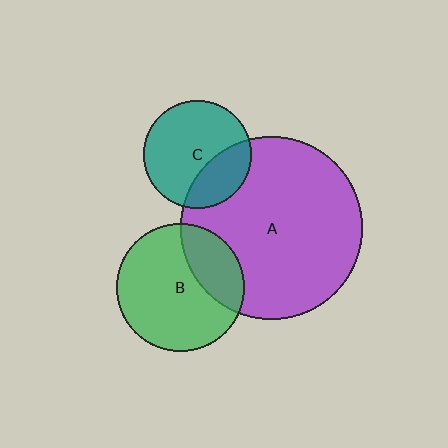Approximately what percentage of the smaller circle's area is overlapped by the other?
Approximately 25%.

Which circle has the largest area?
Circle A (purple).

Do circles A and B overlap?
Yes.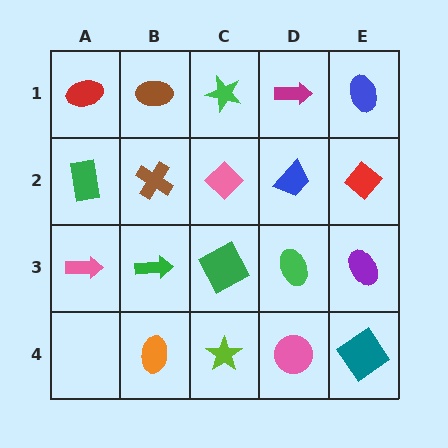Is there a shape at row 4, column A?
No, that cell is empty.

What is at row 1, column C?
A green star.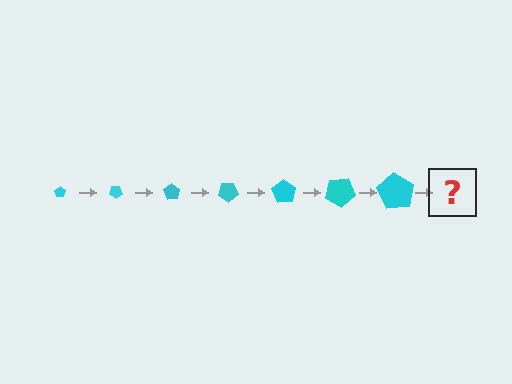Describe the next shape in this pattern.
It should be a pentagon, larger than the previous one and rotated 245 degrees from the start.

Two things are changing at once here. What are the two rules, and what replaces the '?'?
The two rules are that the pentagon grows larger each step and it rotates 35 degrees each step. The '?' should be a pentagon, larger than the previous one and rotated 245 degrees from the start.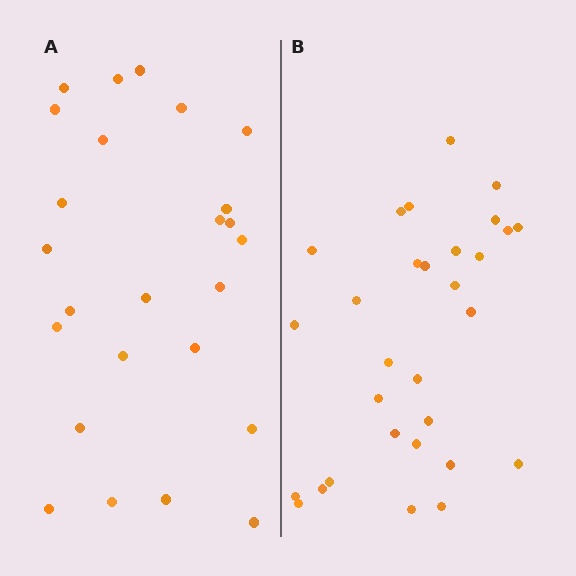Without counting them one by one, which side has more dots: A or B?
Region B (the right region) has more dots.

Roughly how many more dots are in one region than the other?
Region B has about 5 more dots than region A.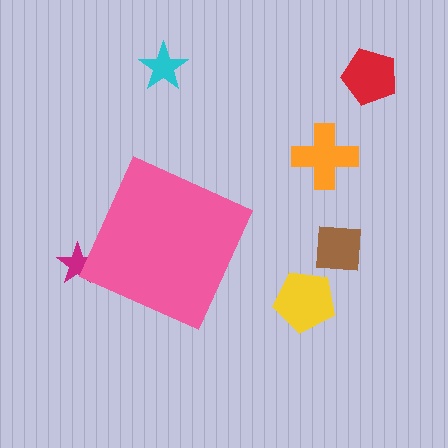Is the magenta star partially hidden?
Yes, the magenta star is partially hidden behind the pink diamond.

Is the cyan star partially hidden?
No, the cyan star is fully visible.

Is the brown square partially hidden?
No, the brown square is fully visible.